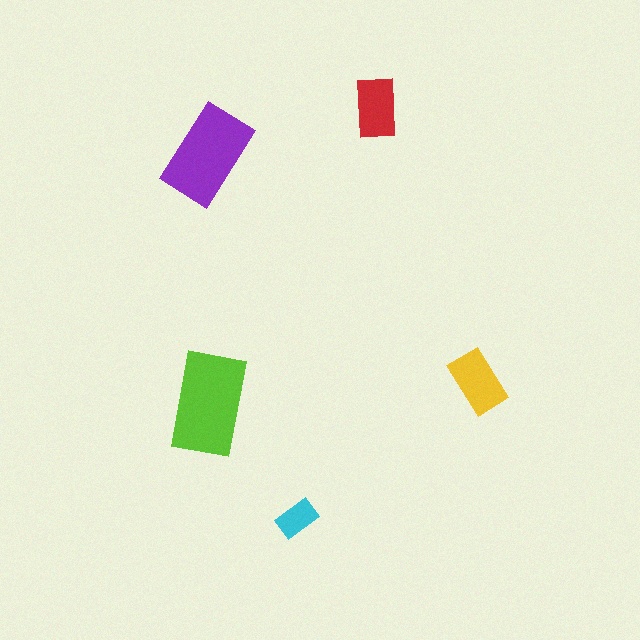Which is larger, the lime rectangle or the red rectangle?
The lime one.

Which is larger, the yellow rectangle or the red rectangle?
The yellow one.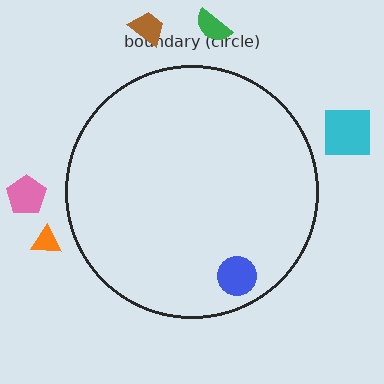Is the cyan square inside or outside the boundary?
Outside.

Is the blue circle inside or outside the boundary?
Inside.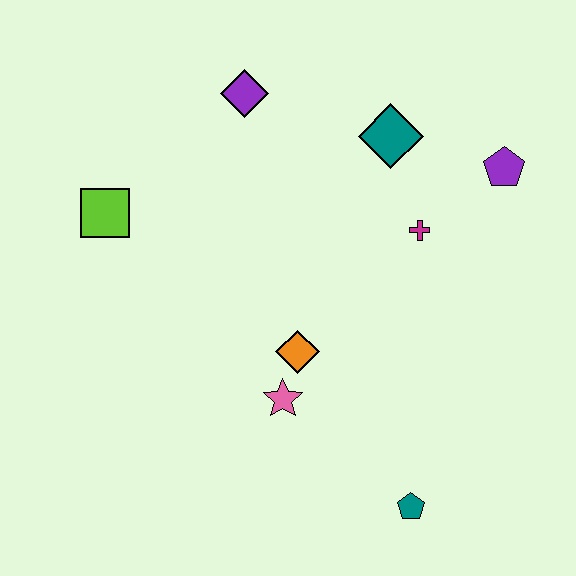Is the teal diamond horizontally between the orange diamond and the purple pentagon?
Yes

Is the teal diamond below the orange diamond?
No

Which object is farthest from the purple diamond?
The teal pentagon is farthest from the purple diamond.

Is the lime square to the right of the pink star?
No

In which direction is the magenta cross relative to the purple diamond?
The magenta cross is to the right of the purple diamond.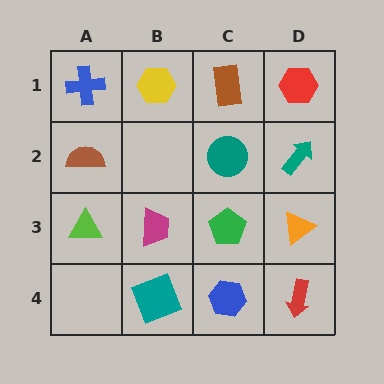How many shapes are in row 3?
4 shapes.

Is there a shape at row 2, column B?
No, that cell is empty.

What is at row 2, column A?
A brown semicircle.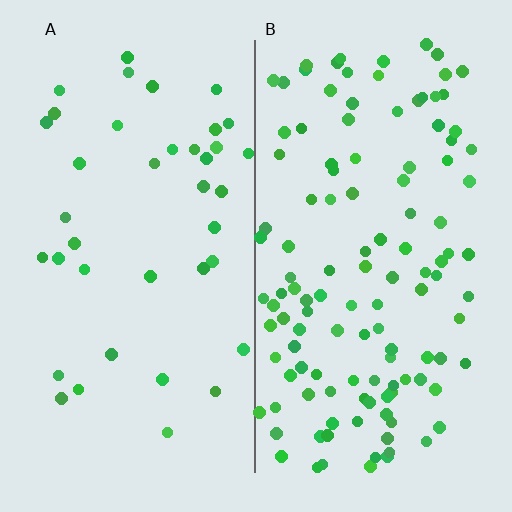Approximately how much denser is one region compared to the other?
Approximately 3.1× — region B over region A.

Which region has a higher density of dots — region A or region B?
B (the right).